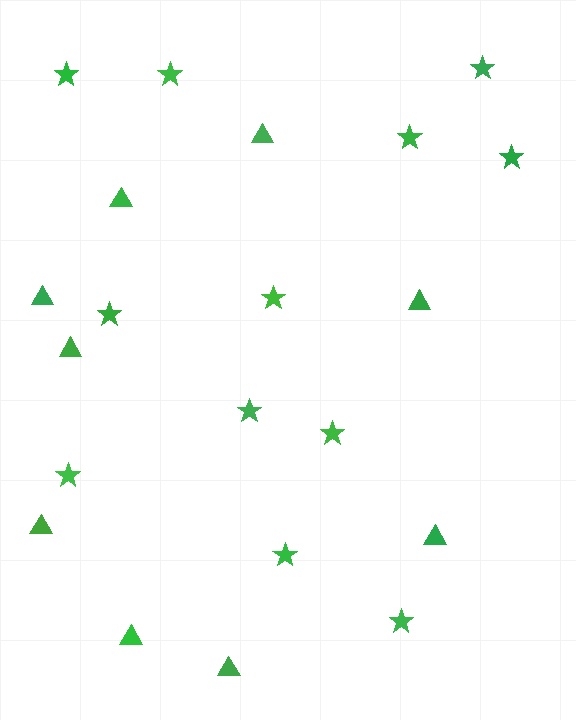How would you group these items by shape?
There are 2 groups: one group of triangles (9) and one group of stars (12).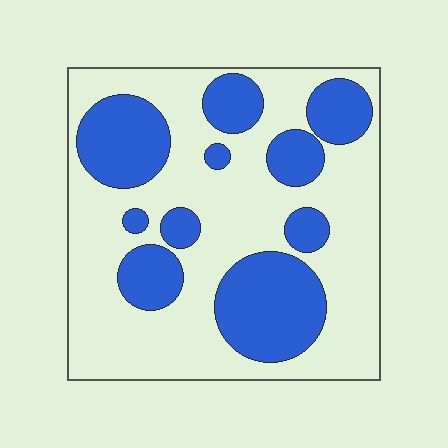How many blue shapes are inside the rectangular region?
10.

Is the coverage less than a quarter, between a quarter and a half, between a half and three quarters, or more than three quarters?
Between a quarter and a half.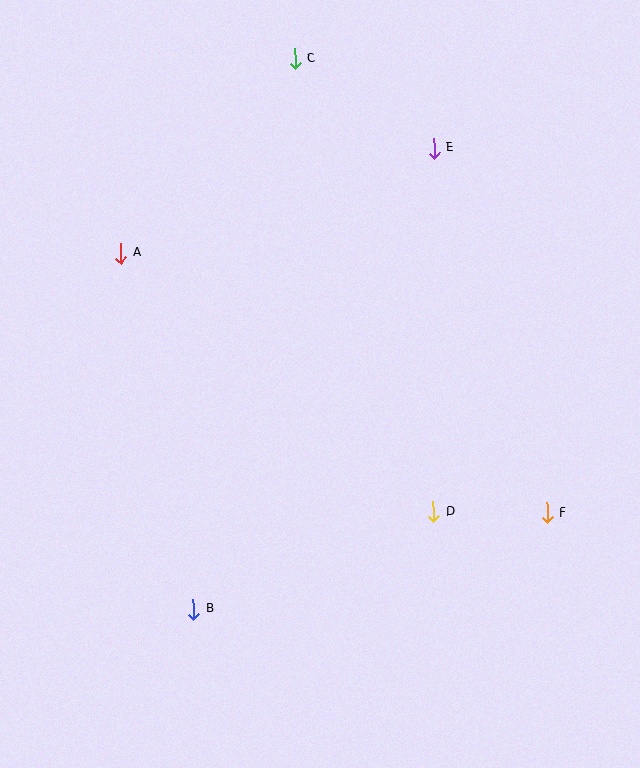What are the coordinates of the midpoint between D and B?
The midpoint between D and B is at (314, 561).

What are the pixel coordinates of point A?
Point A is at (121, 253).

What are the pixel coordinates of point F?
Point F is at (547, 513).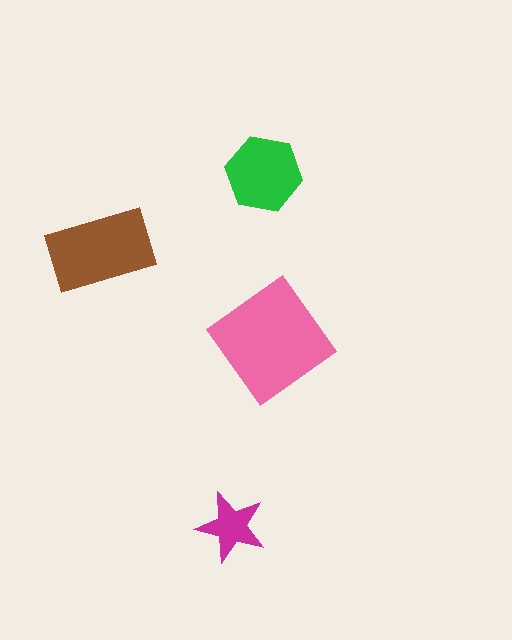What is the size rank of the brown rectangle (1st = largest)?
2nd.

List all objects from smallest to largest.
The magenta star, the green hexagon, the brown rectangle, the pink diamond.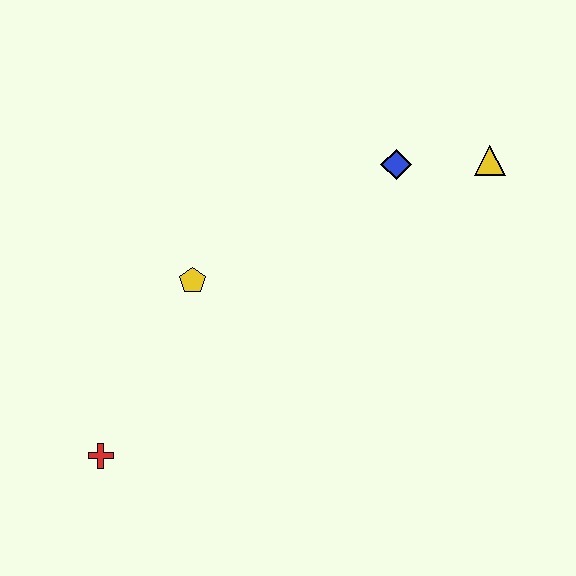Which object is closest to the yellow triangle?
The blue diamond is closest to the yellow triangle.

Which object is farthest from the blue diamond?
The red cross is farthest from the blue diamond.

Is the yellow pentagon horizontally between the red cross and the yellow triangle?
Yes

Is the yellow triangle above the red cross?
Yes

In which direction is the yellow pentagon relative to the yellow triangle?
The yellow pentagon is to the left of the yellow triangle.